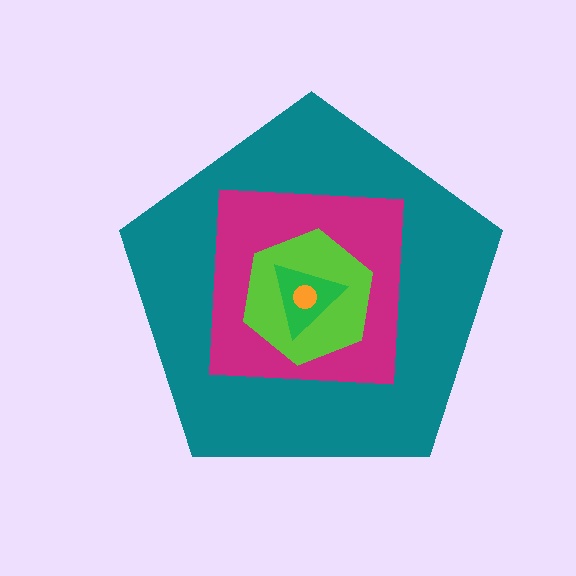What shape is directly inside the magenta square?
The lime hexagon.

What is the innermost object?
The orange circle.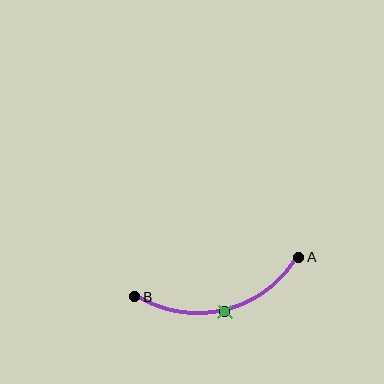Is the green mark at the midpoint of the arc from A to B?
Yes. The green mark lies on the arc at equal arc-length from both A and B — it is the arc midpoint.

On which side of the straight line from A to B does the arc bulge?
The arc bulges below the straight line connecting A and B.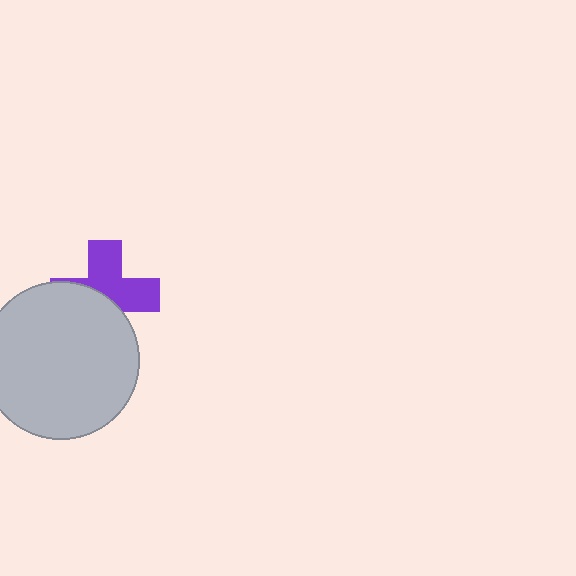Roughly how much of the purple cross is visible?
About half of it is visible (roughly 53%).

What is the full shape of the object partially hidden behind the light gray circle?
The partially hidden object is a purple cross.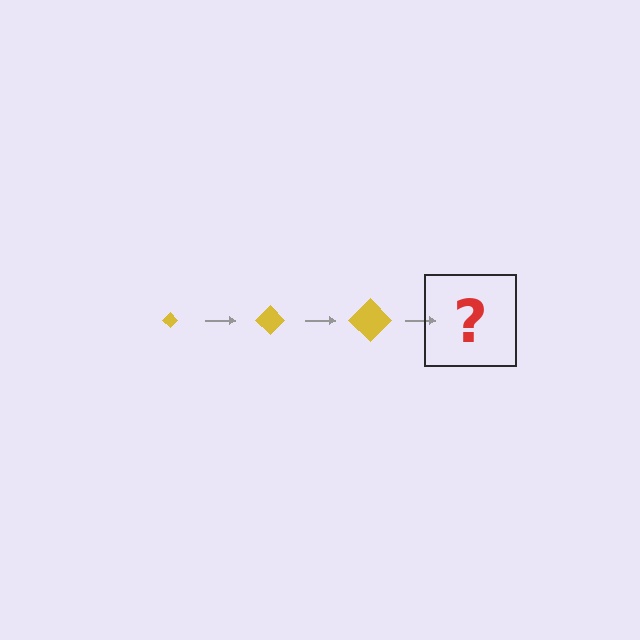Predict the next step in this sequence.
The next step is a yellow diamond, larger than the previous one.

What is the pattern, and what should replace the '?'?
The pattern is that the diamond gets progressively larger each step. The '?' should be a yellow diamond, larger than the previous one.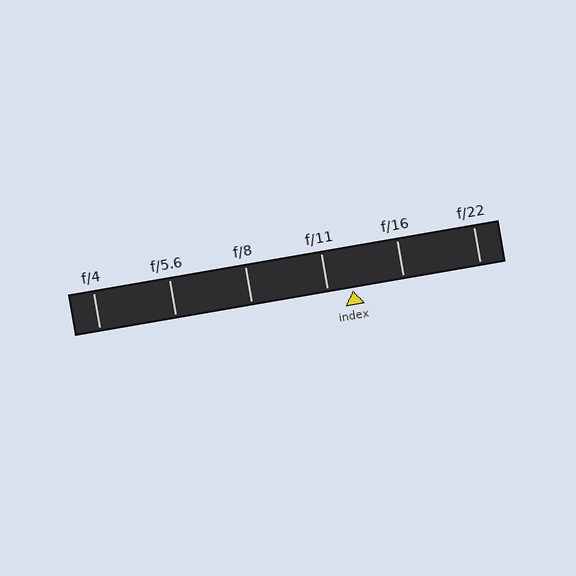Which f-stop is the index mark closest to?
The index mark is closest to f/11.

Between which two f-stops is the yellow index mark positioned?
The index mark is between f/11 and f/16.